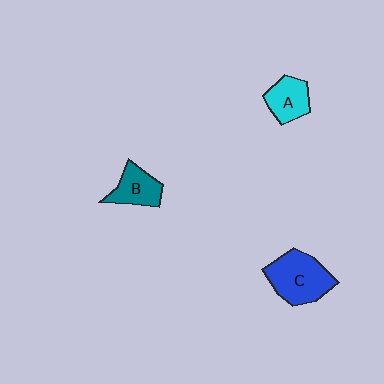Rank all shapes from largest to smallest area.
From largest to smallest: C (blue), B (teal), A (cyan).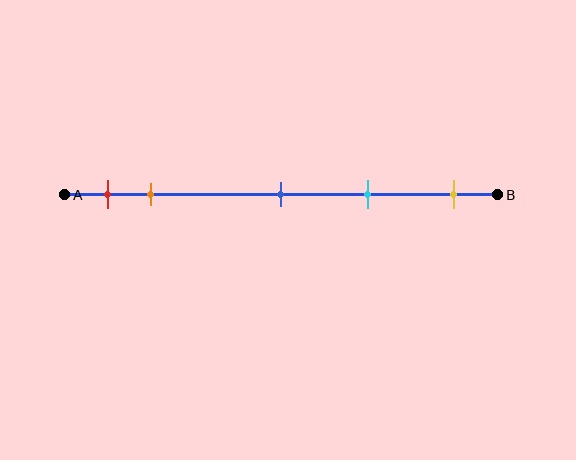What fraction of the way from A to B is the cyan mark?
The cyan mark is approximately 70% (0.7) of the way from A to B.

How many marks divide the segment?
There are 5 marks dividing the segment.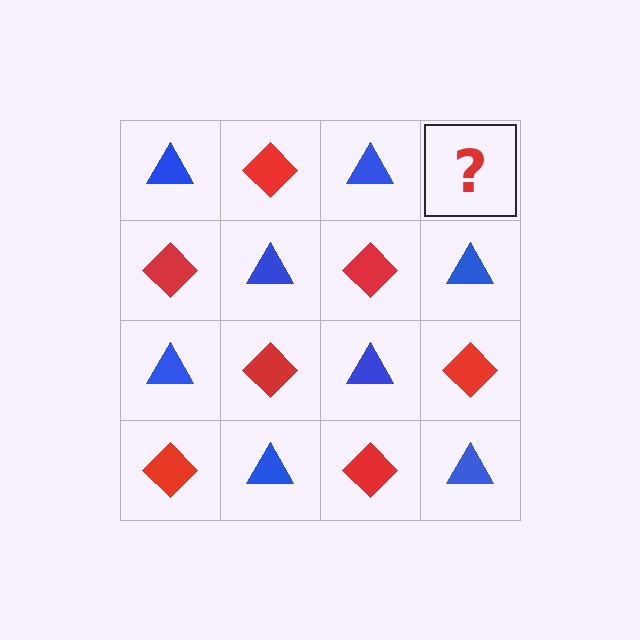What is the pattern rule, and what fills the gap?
The rule is that it alternates blue triangle and red diamond in a checkerboard pattern. The gap should be filled with a red diamond.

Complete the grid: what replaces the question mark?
The question mark should be replaced with a red diamond.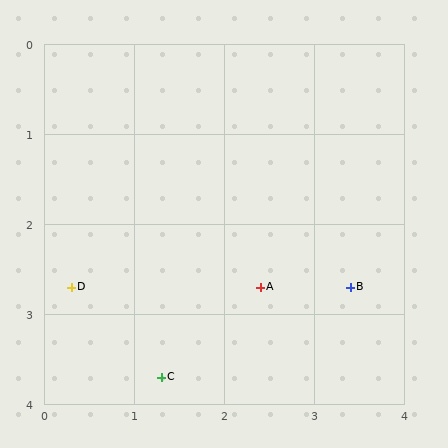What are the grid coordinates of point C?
Point C is at approximately (1.3, 3.7).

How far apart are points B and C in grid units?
Points B and C are about 2.3 grid units apart.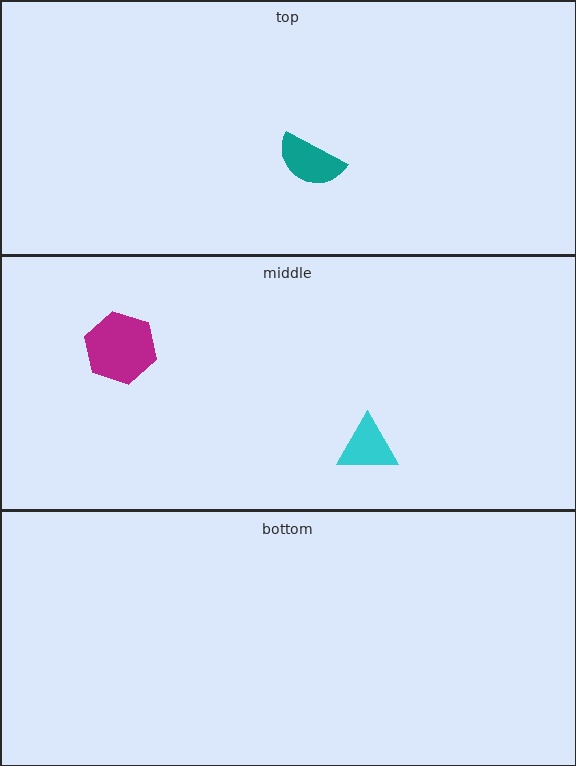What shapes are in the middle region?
The magenta hexagon, the cyan triangle.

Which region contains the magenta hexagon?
The middle region.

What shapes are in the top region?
The teal semicircle.